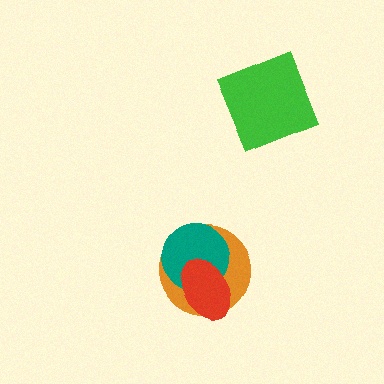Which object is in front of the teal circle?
The red ellipse is in front of the teal circle.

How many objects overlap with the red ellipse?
2 objects overlap with the red ellipse.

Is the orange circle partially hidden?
Yes, it is partially covered by another shape.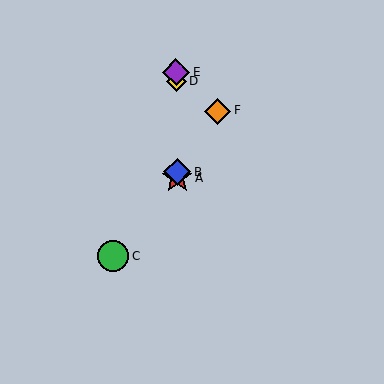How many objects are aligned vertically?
4 objects (A, B, D, E) are aligned vertically.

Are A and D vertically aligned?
Yes, both are at x≈177.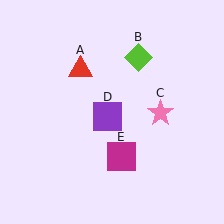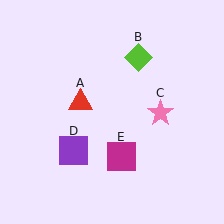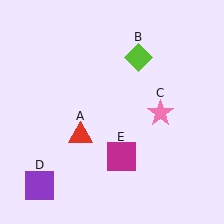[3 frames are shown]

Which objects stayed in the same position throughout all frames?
Lime diamond (object B) and pink star (object C) and magenta square (object E) remained stationary.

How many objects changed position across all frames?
2 objects changed position: red triangle (object A), purple square (object D).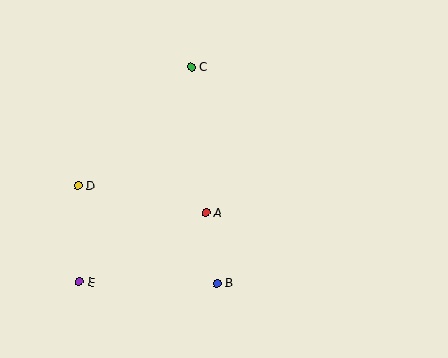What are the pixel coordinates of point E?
Point E is at (80, 282).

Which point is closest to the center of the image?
Point A at (206, 212) is closest to the center.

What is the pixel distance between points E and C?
The distance between E and C is 242 pixels.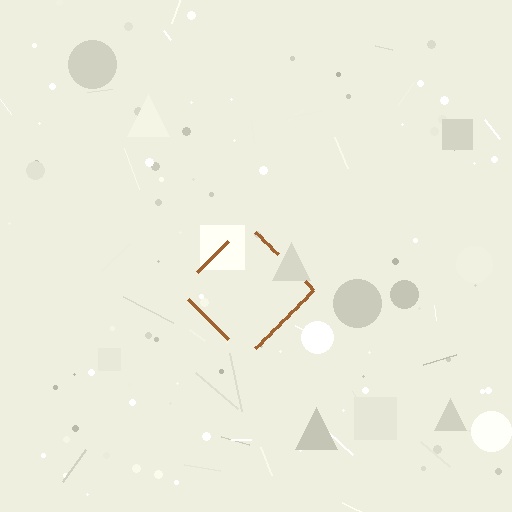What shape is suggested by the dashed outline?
The dashed outline suggests a diamond.